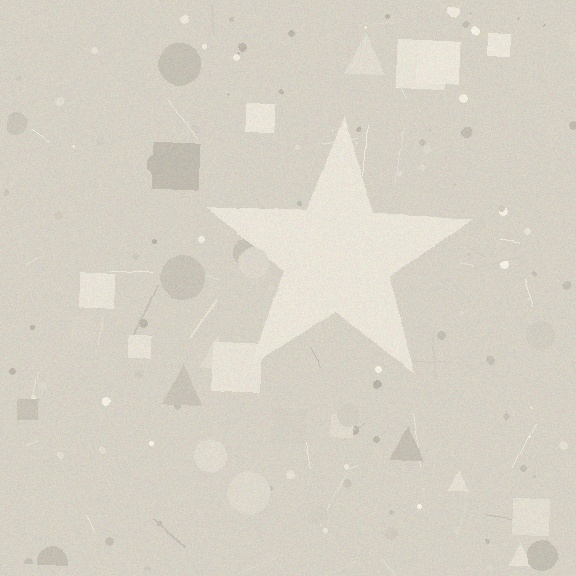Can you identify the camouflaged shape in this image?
The camouflaged shape is a star.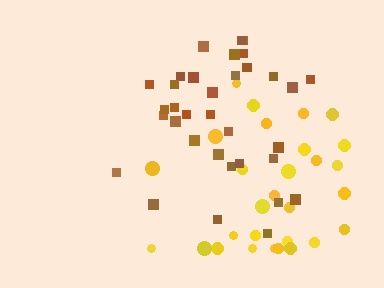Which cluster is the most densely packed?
Brown.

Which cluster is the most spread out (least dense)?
Yellow.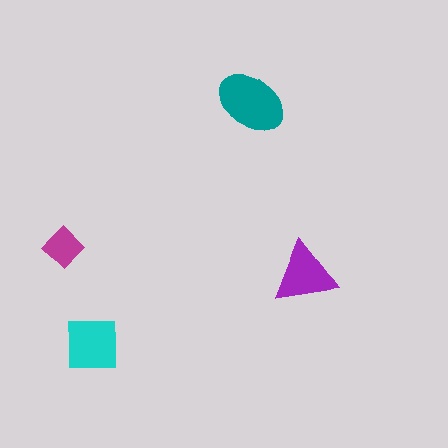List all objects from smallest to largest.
The magenta diamond, the purple triangle, the cyan square, the teal ellipse.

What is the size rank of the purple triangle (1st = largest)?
3rd.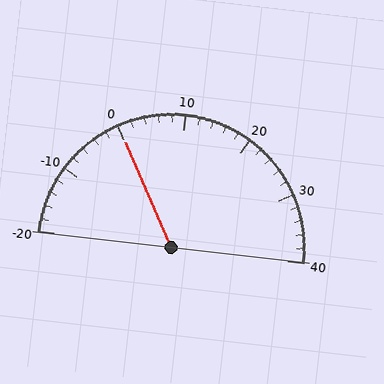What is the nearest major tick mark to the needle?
The nearest major tick mark is 0.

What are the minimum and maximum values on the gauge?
The gauge ranges from -20 to 40.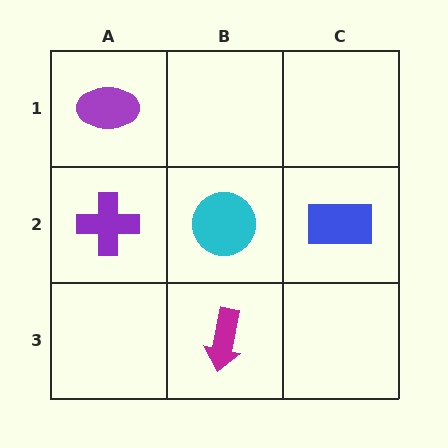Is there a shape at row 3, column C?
No, that cell is empty.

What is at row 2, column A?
A purple cross.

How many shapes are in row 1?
1 shape.